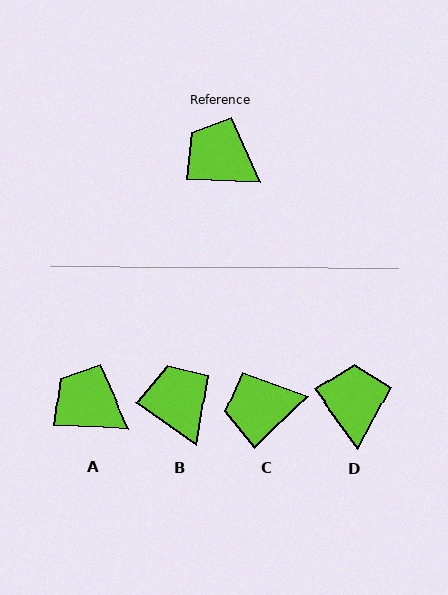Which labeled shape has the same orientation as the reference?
A.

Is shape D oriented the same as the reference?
No, it is off by about 52 degrees.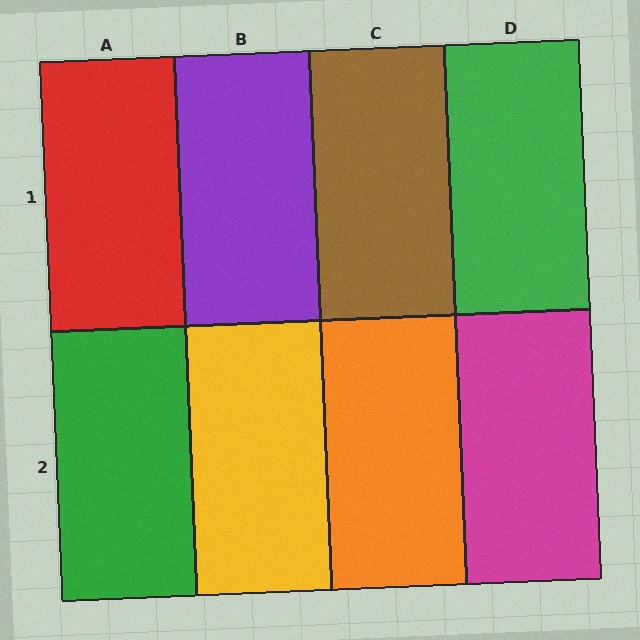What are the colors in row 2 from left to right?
Green, yellow, orange, magenta.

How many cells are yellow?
1 cell is yellow.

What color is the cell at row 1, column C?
Brown.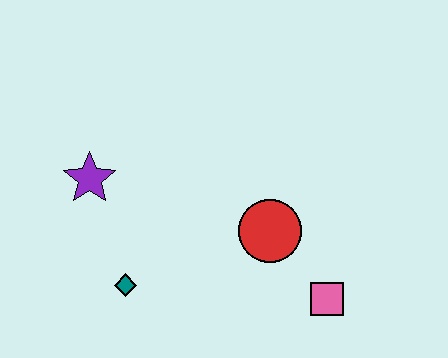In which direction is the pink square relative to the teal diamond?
The pink square is to the right of the teal diamond.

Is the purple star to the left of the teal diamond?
Yes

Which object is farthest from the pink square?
The purple star is farthest from the pink square.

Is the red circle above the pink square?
Yes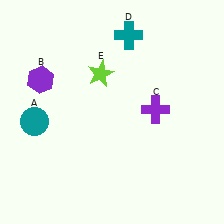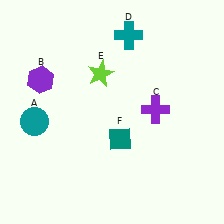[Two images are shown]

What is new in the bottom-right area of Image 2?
A teal diamond (F) was added in the bottom-right area of Image 2.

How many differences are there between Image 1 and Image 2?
There is 1 difference between the two images.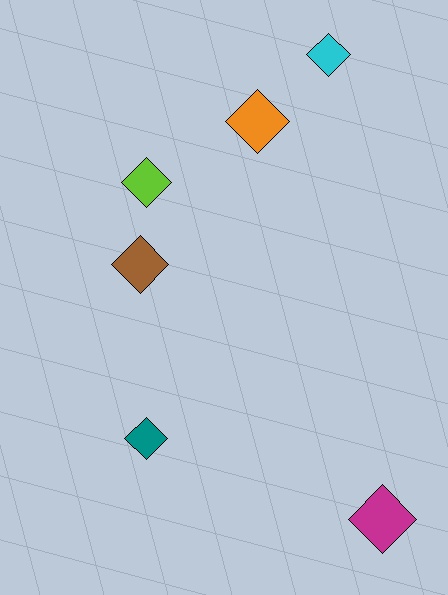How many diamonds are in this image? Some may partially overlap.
There are 6 diamonds.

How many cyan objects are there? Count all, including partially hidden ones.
There is 1 cyan object.